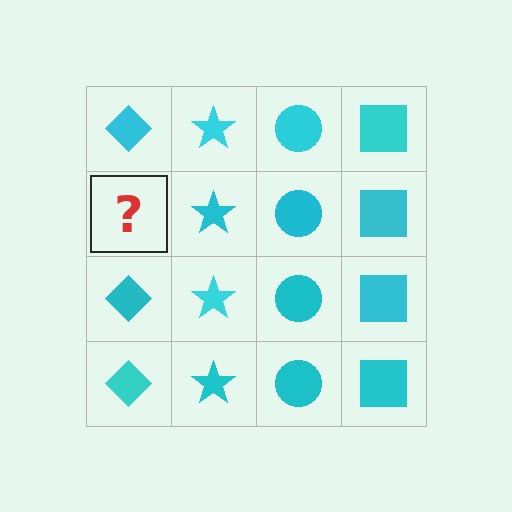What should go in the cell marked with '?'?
The missing cell should contain a cyan diamond.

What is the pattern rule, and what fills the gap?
The rule is that each column has a consistent shape. The gap should be filled with a cyan diamond.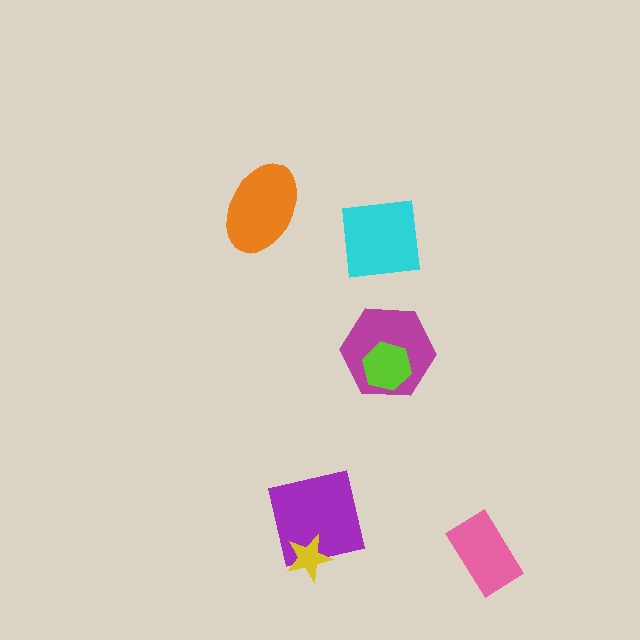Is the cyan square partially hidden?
No, no other shape covers it.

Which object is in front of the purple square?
The yellow star is in front of the purple square.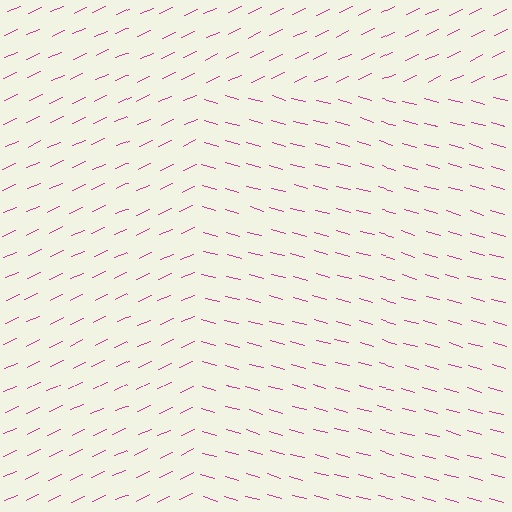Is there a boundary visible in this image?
Yes, there is a texture boundary formed by a change in line orientation.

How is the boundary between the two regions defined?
The boundary is defined purely by a change in line orientation (approximately 40 degrees difference). All lines are the same color and thickness.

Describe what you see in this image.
The image is filled with small magenta line segments. A rectangle region in the image has lines oriented differently from the surrounding lines, creating a visible texture boundary.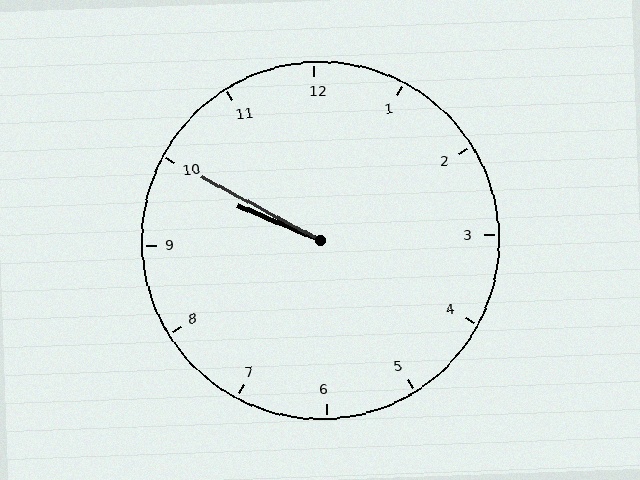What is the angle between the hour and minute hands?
Approximately 5 degrees.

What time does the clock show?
9:50.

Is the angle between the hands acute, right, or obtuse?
It is acute.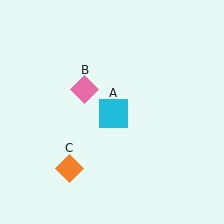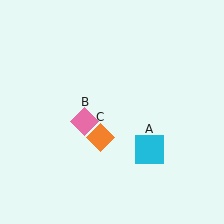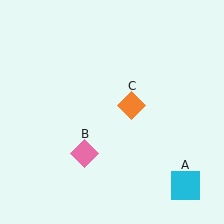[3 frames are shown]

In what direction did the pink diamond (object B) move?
The pink diamond (object B) moved down.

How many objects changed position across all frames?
3 objects changed position: cyan square (object A), pink diamond (object B), orange diamond (object C).